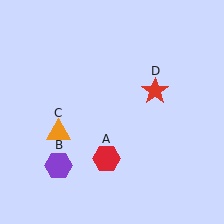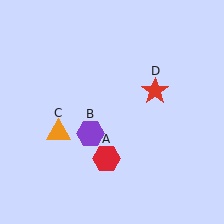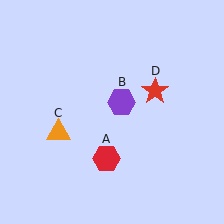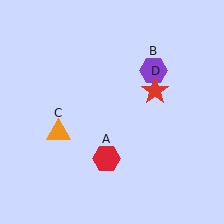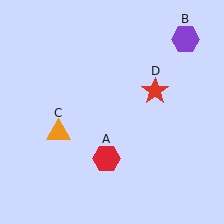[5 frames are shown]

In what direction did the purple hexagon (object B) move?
The purple hexagon (object B) moved up and to the right.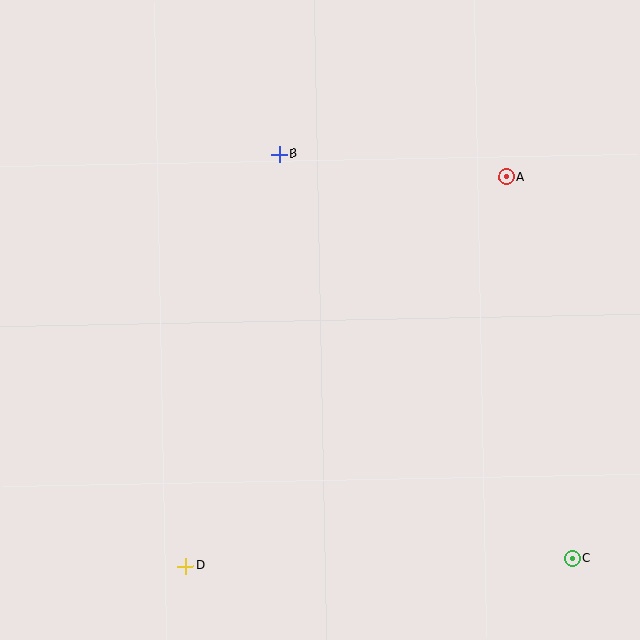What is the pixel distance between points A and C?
The distance between A and C is 387 pixels.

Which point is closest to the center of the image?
Point B at (279, 154) is closest to the center.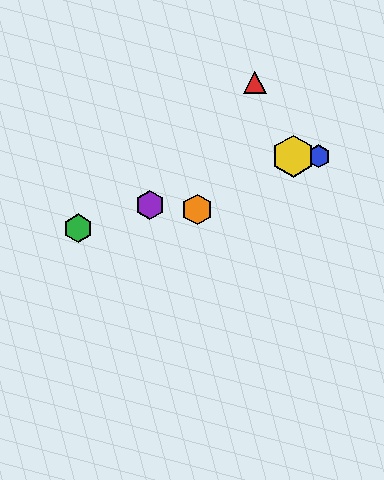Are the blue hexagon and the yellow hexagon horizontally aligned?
Yes, both are at y≈156.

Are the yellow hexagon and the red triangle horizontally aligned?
No, the yellow hexagon is at y≈156 and the red triangle is at y≈82.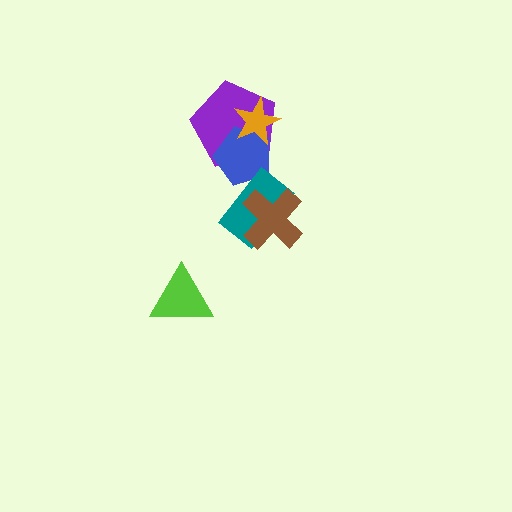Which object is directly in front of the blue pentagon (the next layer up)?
The teal rectangle is directly in front of the blue pentagon.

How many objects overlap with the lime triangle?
0 objects overlap with the lime triangle.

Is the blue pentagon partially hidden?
Yes, it is partially covered by another shape.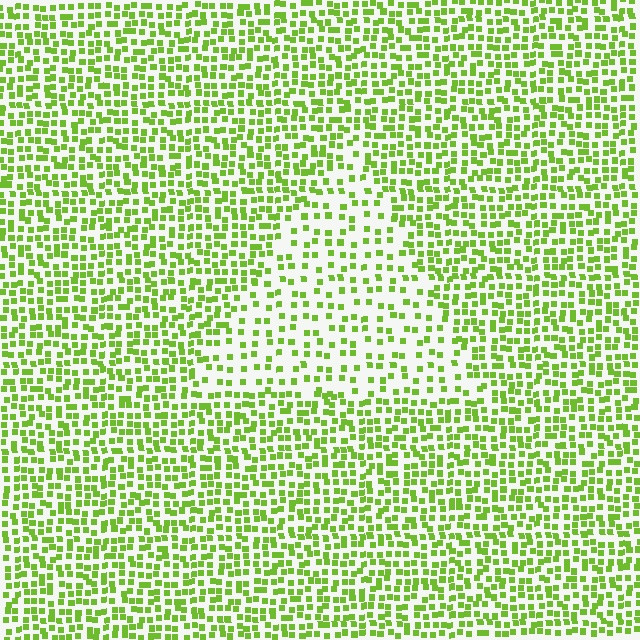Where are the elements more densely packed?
The elements are more densely packed outside the triangle boundary.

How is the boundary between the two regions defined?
The boundary is defined by a change in element density (approximately 2.0x ratio). All elements are the same color, size, and shape.